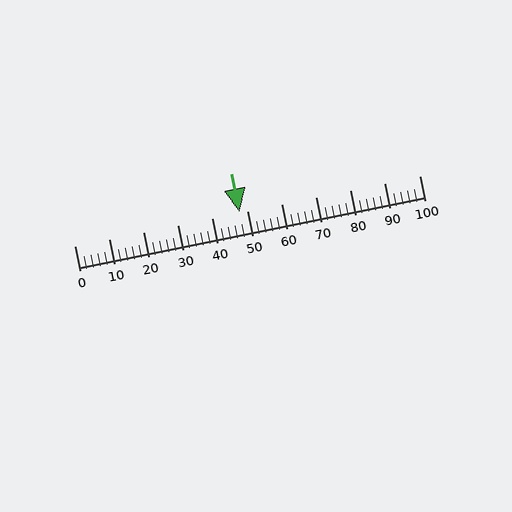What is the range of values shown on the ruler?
The ruler shows values from 0 to 100.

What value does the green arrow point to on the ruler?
The green arrow points to approximately 48.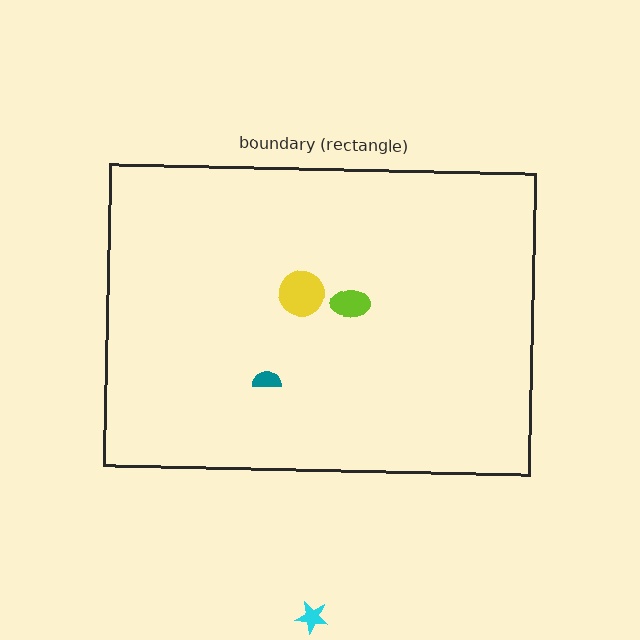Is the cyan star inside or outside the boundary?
Outside.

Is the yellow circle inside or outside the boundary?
Inside.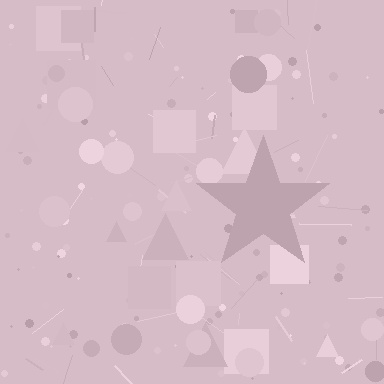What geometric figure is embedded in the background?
A star is embedded in the background.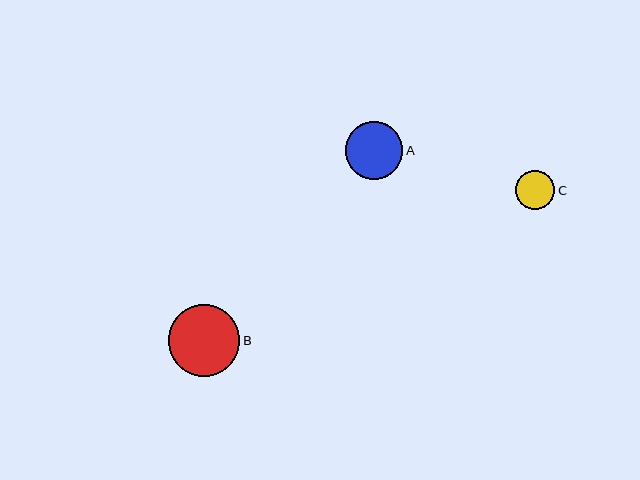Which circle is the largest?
Circle B is the largest with a size of approximately 72 pixels.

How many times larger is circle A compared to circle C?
Circle A is approximately 1.5 times the size of circle C.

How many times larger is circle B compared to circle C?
Circle B is approximately 1.8 times the size of circle C.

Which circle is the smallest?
Circle C is the smallest with a size of approximately 39 pixels.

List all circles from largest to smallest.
From largest to smallest: B, A, C.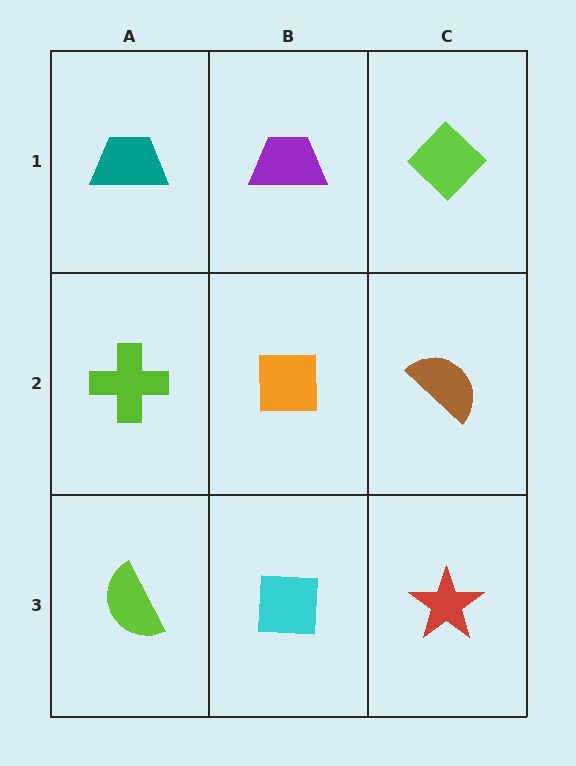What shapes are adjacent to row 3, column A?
A lime cross (row 2, column A), a cyan square (row 3, column B).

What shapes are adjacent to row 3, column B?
An orange square (row 2, column B), a lime semicircle (row 3, column A), a red star (row 3, column C).